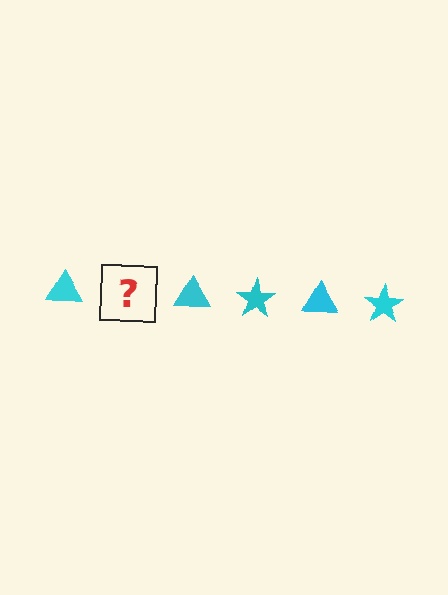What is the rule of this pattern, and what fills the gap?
The rule is that the pattern cycles through triangle, star shapes in cyan. The gap should be filled with a cyan star.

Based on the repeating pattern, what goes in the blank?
The blank should be a cyan star.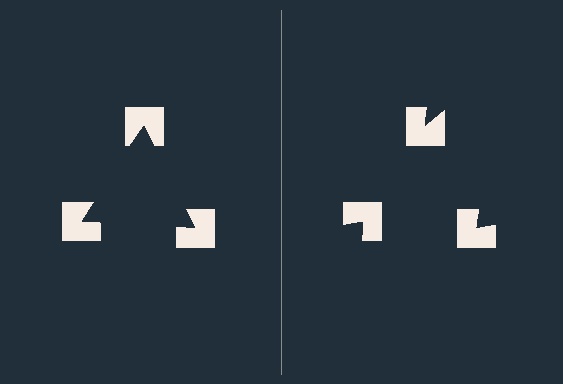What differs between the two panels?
The notched squares are positioned identically on both sides; only the wedge orientations differ. On the left they align to a triangle; on the right they are misaligned.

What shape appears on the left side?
An illusory triangle.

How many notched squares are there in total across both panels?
6 — 3 on each side.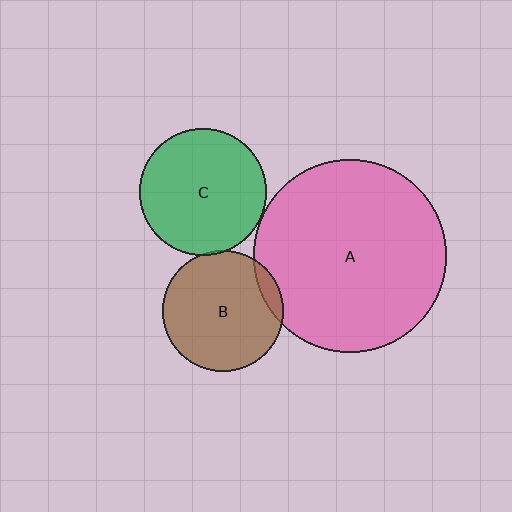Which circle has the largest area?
Circle A (pink).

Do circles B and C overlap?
Yes.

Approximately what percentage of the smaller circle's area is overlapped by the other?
Approximately 5%.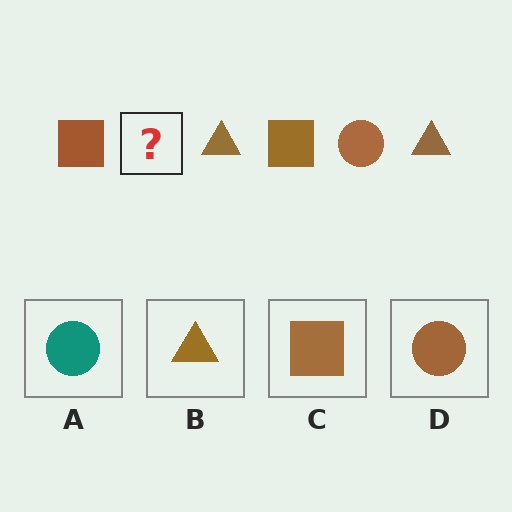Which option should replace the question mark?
Option D.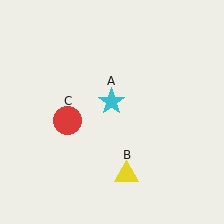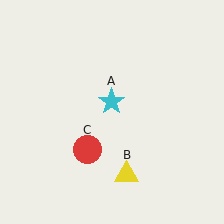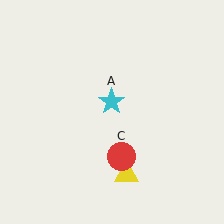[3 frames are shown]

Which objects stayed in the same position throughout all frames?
Cyan star (object A) and yellow triangle (object B) remained stationary.